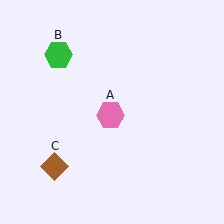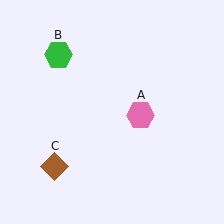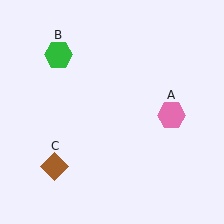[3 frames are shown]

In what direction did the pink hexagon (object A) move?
The pink hexagon (object A) moved right.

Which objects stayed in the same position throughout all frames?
Green hexagon (object B) and brown diamond (object C) remained stationary.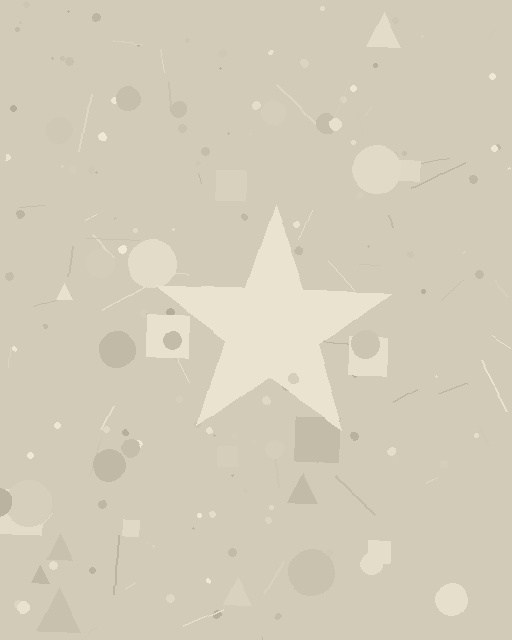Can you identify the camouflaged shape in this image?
The camouflaged shape is a star.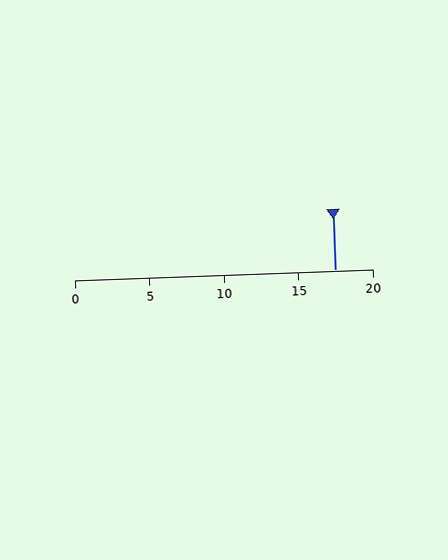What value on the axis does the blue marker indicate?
The marker indicates approximately 17.5.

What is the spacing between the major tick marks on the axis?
The major ticks are spaced 5 apart.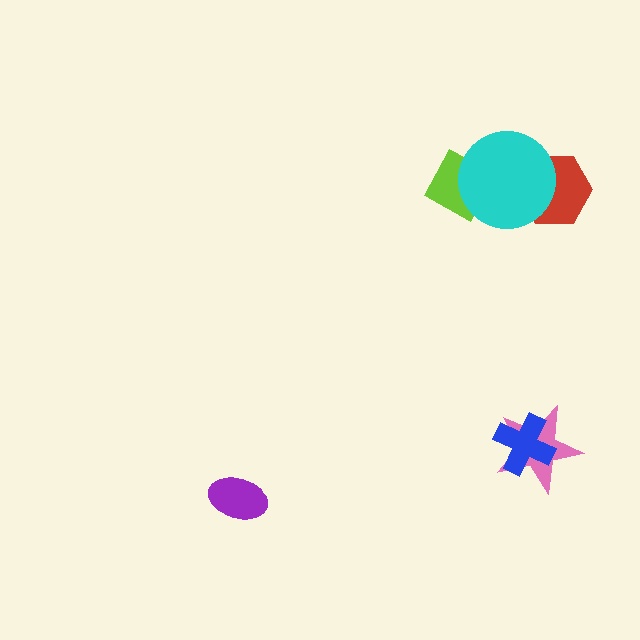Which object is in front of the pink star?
The blue cross is in front of the pink star.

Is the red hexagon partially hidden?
Yes, it is partially covered by another shape.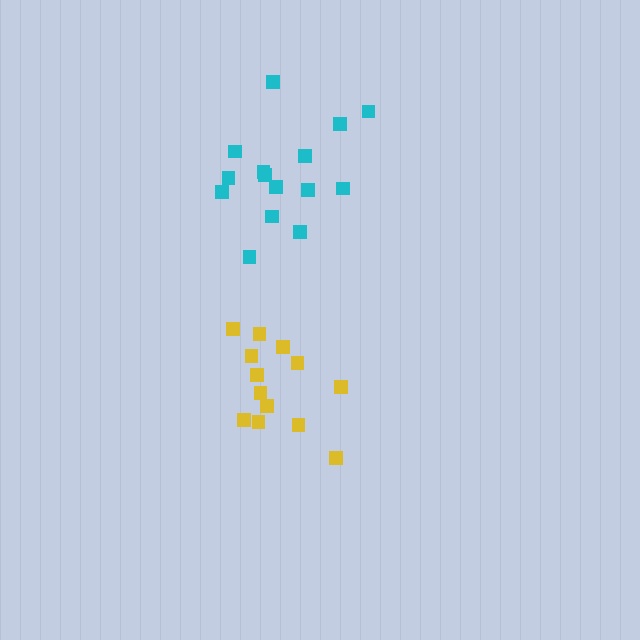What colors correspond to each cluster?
The clusters are colored: yellow, cyan.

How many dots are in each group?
Group 1: 13 dots, Group 2: 15 dots (28 total).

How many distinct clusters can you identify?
There are 2 distinct clusters.